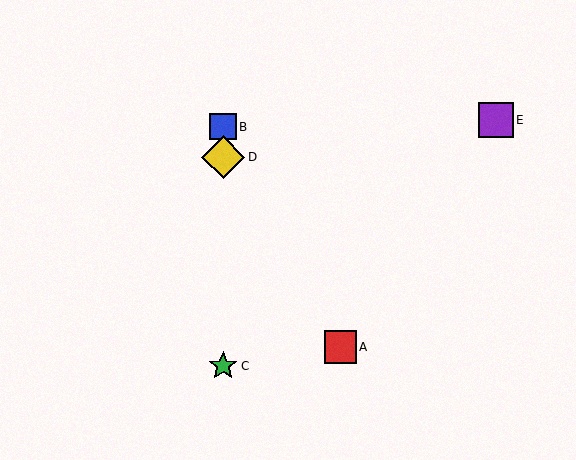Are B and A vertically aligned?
No, B is at x≈223 and A is at x≈340.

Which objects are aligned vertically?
Objects B, C, D are aligned vertically.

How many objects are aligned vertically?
3 objects (B, C, D) are aligned vertically.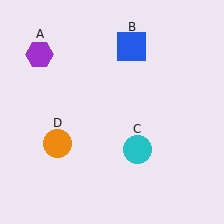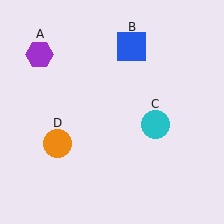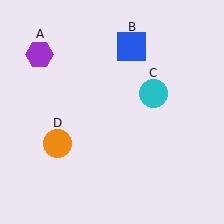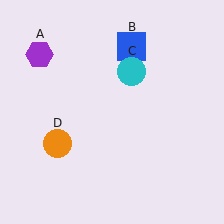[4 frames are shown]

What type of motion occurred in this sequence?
The cyan circle (object C) rotated counterclockwise around the center of the scene.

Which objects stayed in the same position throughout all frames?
Purple hexagon (object A) and blue square (object B) and orange circle (object D) remained stationary.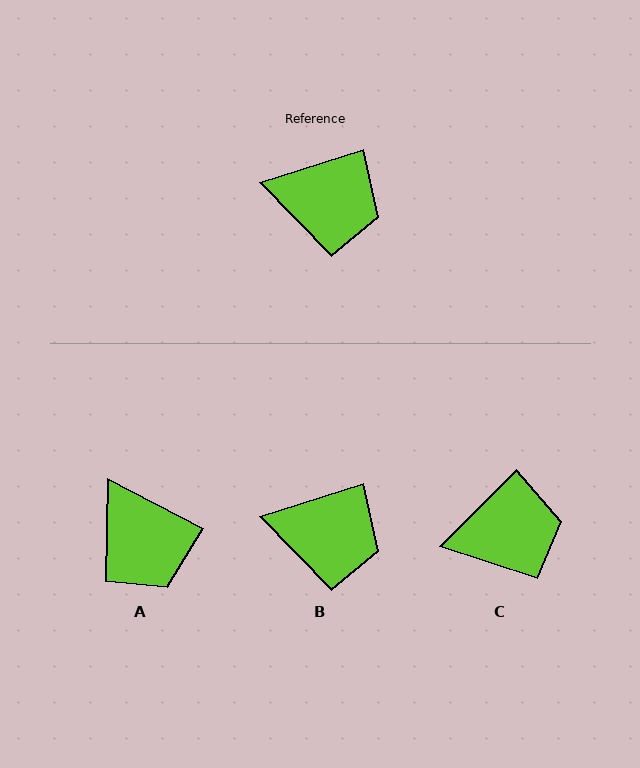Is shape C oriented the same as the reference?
No, it is off by about 28 degrees.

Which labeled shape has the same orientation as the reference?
B.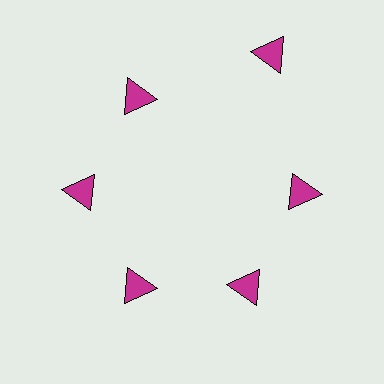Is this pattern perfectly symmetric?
No. The 6 magenta triangles are arranged in a ring, but one element near the 1 o'clock position is pushed outward from the center, breaking the 6-fold rotational symmetry.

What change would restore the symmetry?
The symmetry would be restored by moving it inward, back onto the ring so that all 6 triangles sit at equal angles and equal distance from the center.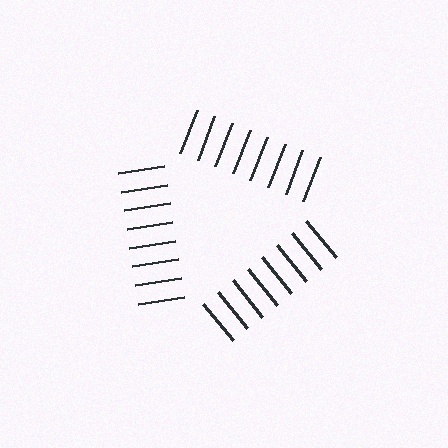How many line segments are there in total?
24 — 8 along each of the 3 edges.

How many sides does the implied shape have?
3 sides — the line-ends trace a triangle.